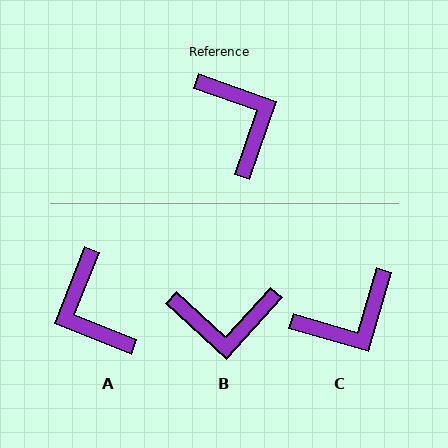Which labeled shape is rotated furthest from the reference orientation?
A, about 178 degrees away.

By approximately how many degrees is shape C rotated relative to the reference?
Approximately 86 degrees clockwise.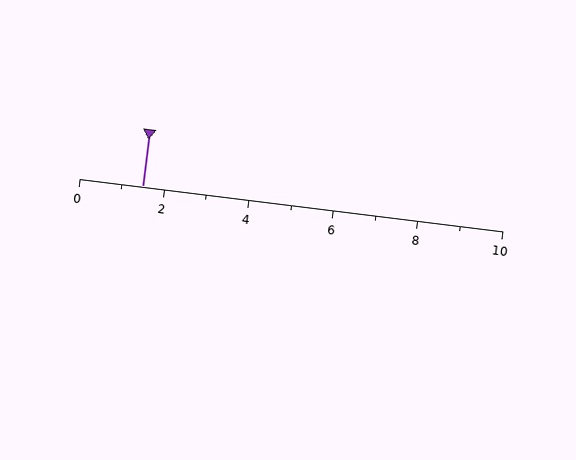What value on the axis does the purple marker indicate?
The marker indicates approximately 1.5.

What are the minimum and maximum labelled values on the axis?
The axis runs from 0 to 10.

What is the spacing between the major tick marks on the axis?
The major ticks are spaced 2 apart.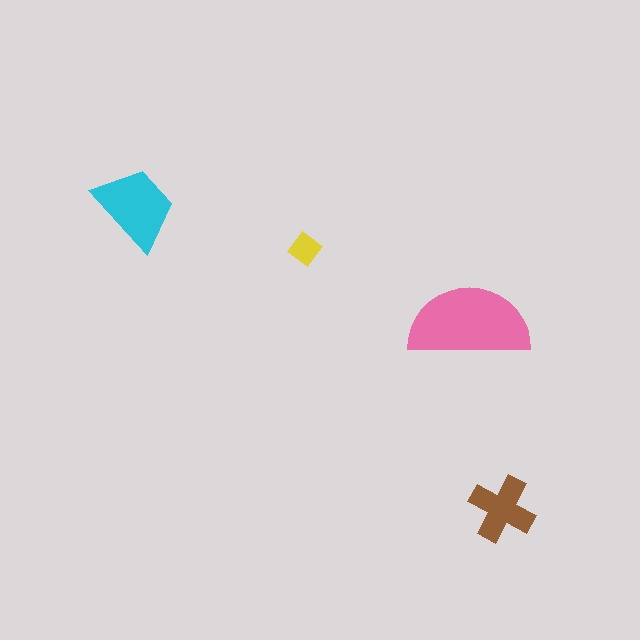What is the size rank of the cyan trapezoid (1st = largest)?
2nd.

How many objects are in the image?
There are 4 objects in the image.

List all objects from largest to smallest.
The pink semicircle, the cyan trapezoid, the brown cross, the yellow diamond.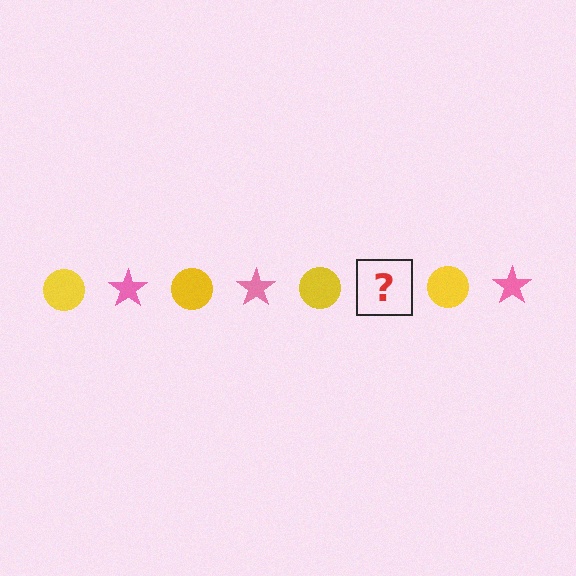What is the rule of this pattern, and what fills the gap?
The rule is that the pattern alternates between yellow circle and pink star. The gap should be filled with a pink star.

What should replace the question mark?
The question mark should be replaced with a pink star.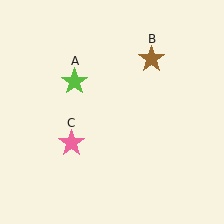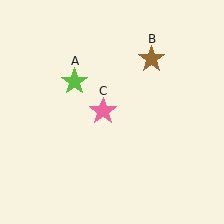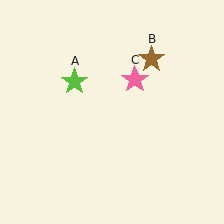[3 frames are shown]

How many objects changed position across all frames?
1 object changed position: pink star (object C).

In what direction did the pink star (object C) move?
The pink star (object C) moved up and to the right.